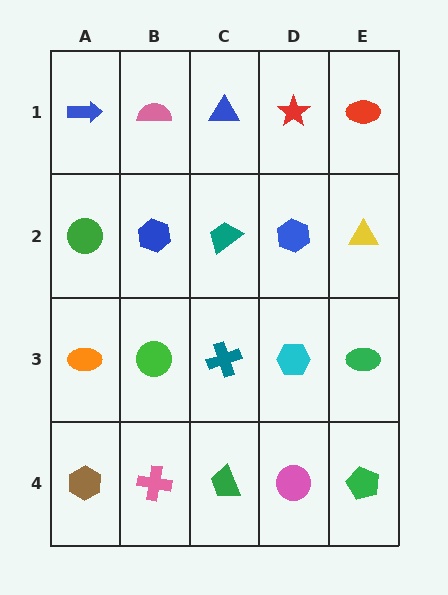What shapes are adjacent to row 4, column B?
A green circle (row 3, column B), a brown hexagon (row 4, column A), a green trapezoid (row 4, column C).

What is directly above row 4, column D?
A cyan hexagon.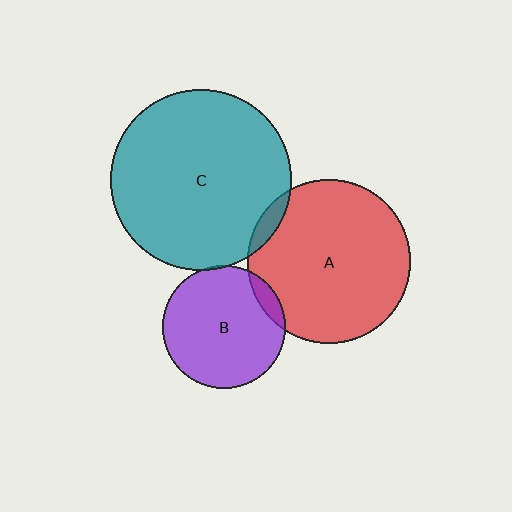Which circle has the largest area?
Circle C (teal).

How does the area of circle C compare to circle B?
Approximately 2.2 times.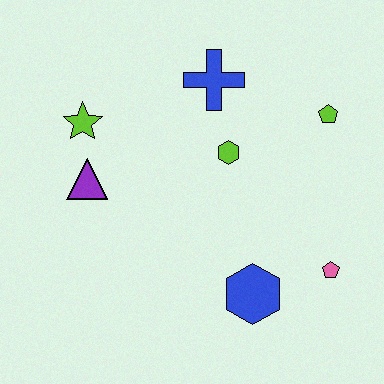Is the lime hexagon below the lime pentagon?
Yes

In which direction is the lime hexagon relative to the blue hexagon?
The lime hexagon is above the blue hexagon.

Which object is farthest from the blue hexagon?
The lime star is farthest from the blue hexagon.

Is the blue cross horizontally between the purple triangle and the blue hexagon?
Yes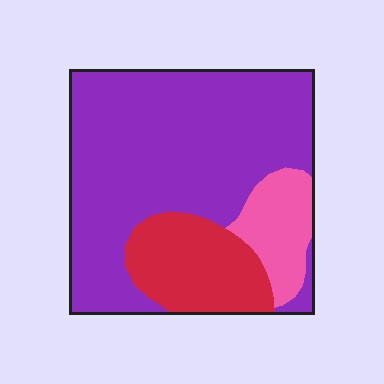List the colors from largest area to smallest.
From largest to smallest: purple, red, pink.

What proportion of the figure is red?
Red takes up about one fifth (1/5) of the figure.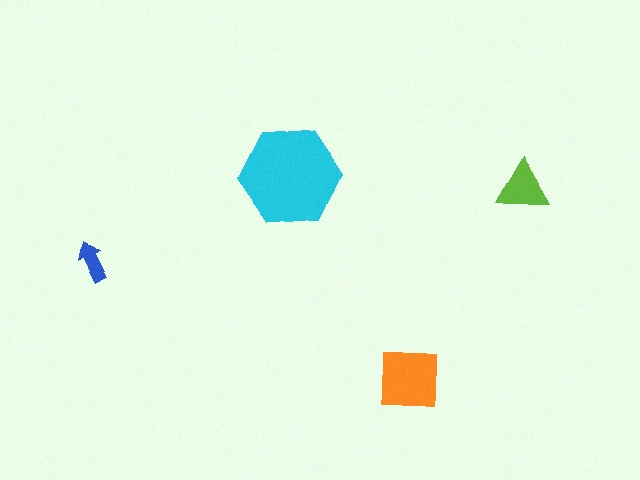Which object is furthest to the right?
The lime triangle is rightmost.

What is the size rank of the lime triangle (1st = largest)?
3rd.